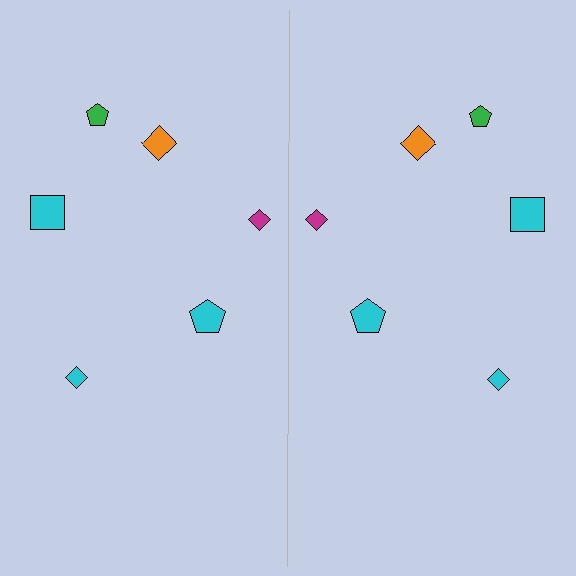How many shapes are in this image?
There are 12 shapes in this image.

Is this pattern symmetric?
Yes, this pattern has bilateral (reflection) symmetry.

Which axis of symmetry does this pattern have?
The pattern has a vertical axis of symmetry running through the center of the image.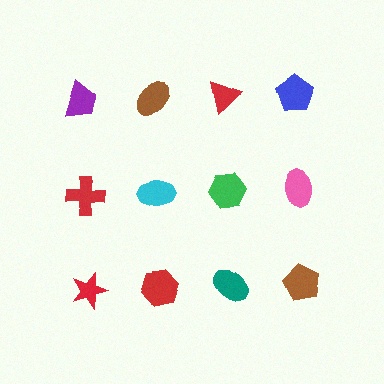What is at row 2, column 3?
A green hexagon.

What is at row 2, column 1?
A red cross.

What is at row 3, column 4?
A brown pentagon.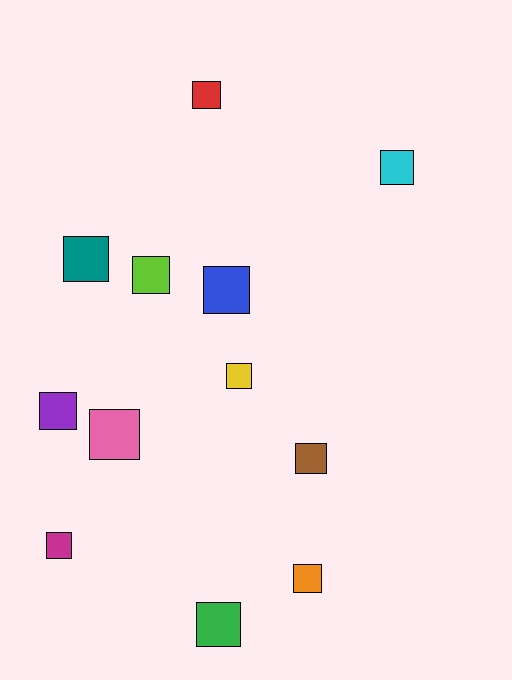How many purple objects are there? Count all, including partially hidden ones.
There is 1 purple object.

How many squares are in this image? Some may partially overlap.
There are 12 squares.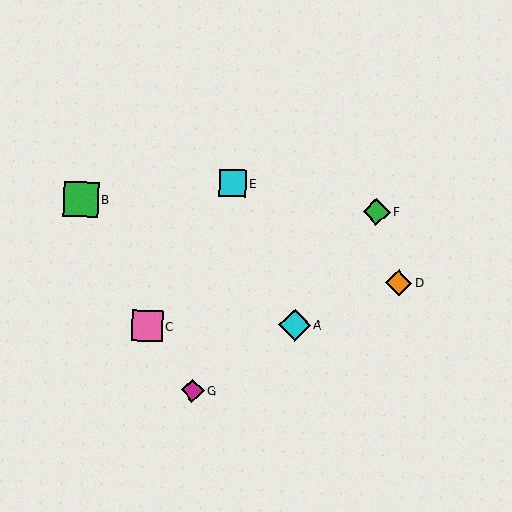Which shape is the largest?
The green square (labeled B) is the largest.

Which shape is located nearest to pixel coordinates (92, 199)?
The green square (labeled B) at (81, 199) is nearest to that location.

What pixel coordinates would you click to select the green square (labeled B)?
Click at (81, 199) to select the green square B.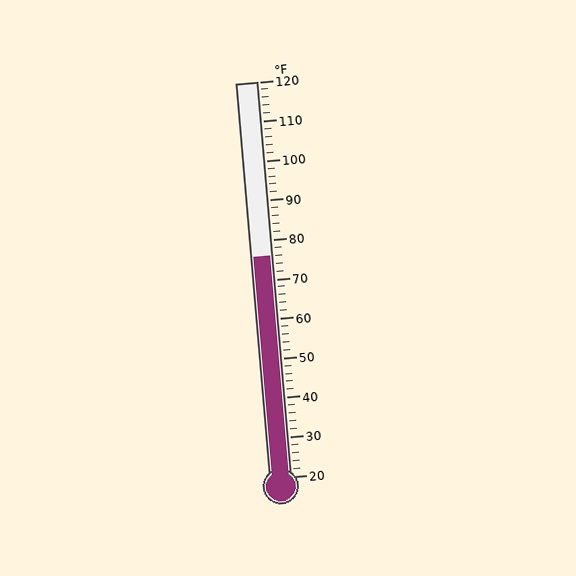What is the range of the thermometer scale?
The thermometer scale ranges from 20°F to 120°F.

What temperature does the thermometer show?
The thermometer shows approximately 76°F.